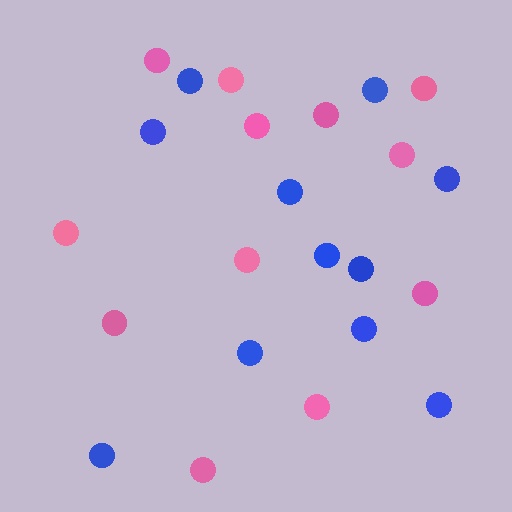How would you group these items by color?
There are 2 groups: one group of pink circles (12) and one group of blue circles (11).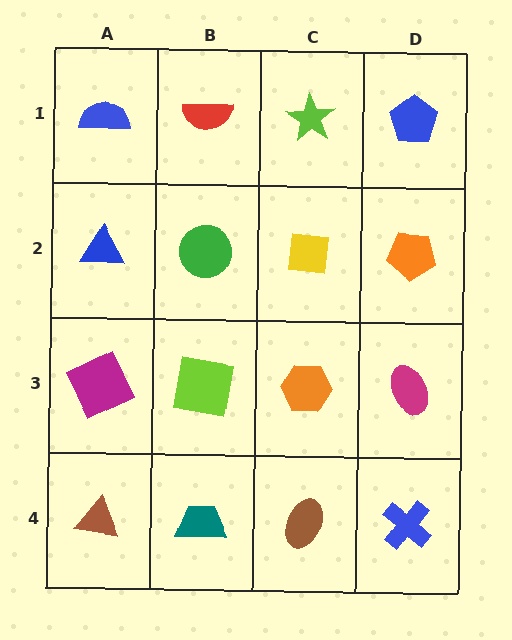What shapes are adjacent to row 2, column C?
A lime star (row 1, column C), an orange hexagon (row 3, column C), a green circle (row 2, column B), an orange pentagon (row 2, column D).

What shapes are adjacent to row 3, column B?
A green circle (row 2, column B), a teal trapezoid (row 4, column B), a magenta square (row 3, column A), an orange hexagon (row 3, column C).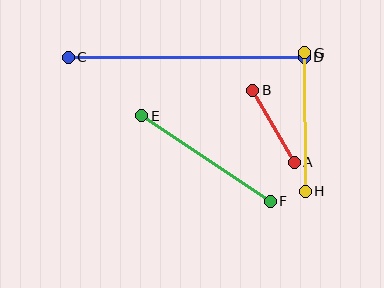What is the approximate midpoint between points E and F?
The midpoint is at approximately (206, 158) pixels.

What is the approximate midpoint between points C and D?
The midpoint is at approximately (186, 57) pixels.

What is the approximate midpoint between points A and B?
The midpoint is at approximately (273, 126) pixels.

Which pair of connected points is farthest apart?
Points C and D are farthest apart.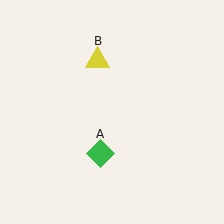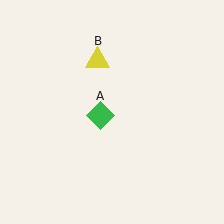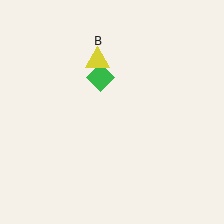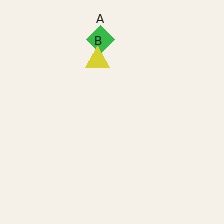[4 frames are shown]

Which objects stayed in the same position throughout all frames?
Yellow triangle (object B) remained stationary.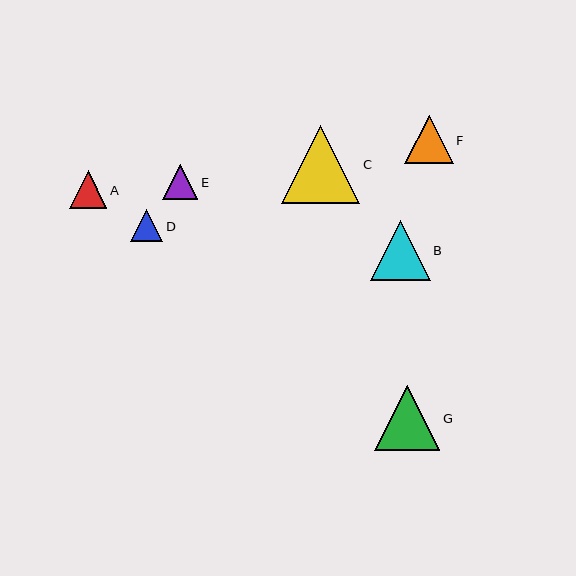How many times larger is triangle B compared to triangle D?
Triangle B is approximately 1.8 times the size of triangle D.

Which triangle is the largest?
Triangle C is the largest with a size of approximately 79 pixels.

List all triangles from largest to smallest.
From largest to smallest: C, G, B, F, A, E, D.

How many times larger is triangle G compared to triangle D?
Triangle G is approximately 2.0 times the size of triangle D.